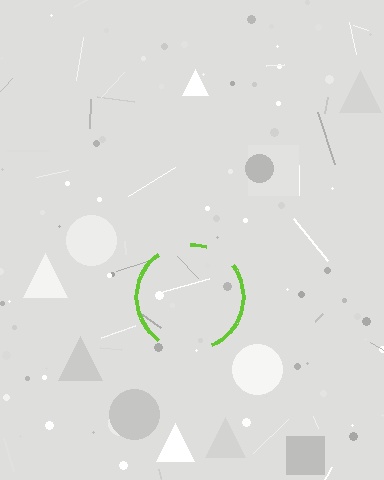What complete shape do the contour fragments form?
The contour fragments form a circle.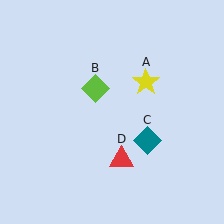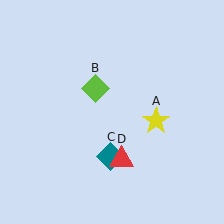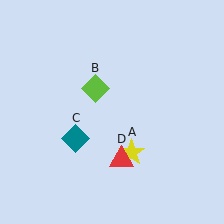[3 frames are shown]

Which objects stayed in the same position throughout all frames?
Lime diamond (object B) and red triangle (object D) remained stationary.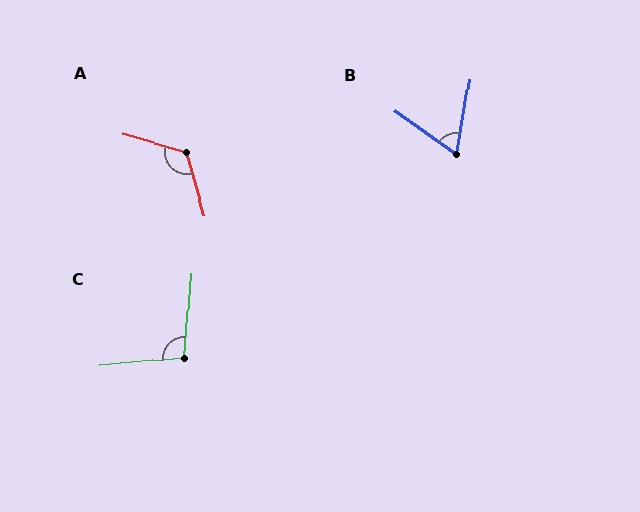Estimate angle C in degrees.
Approximately 100 degrees.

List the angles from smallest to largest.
B (65°), C (100°), A (122°).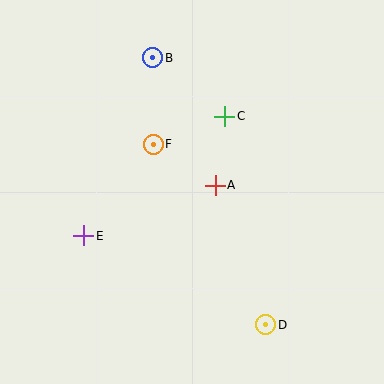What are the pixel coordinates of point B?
Point B is at (153, 58).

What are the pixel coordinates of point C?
Point C is at (225, 116).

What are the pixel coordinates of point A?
Point A is at (215, 185).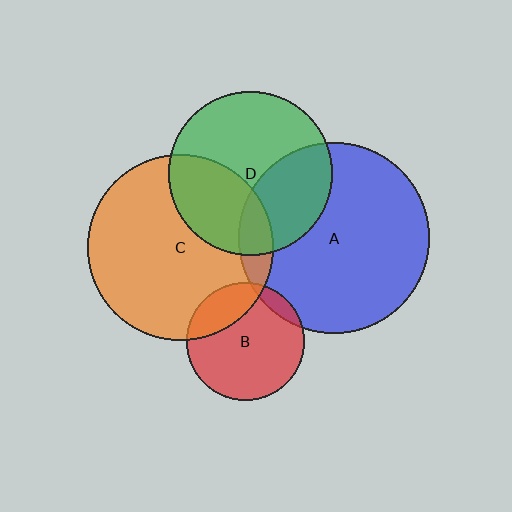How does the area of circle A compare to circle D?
Approximately 1.4 times.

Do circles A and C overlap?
Yes.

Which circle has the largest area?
Circle A (blue).